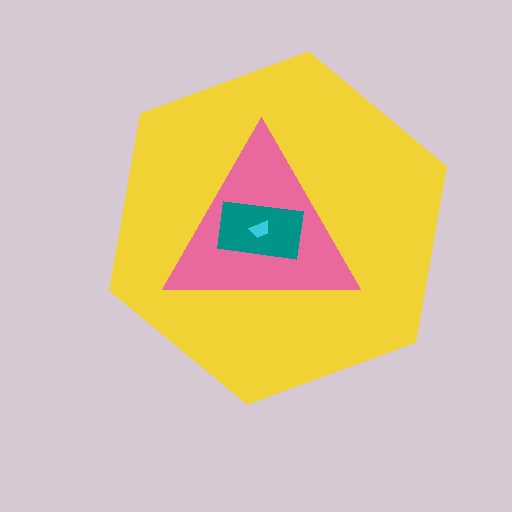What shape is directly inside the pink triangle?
The teal rectangle.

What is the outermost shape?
The yellow hexagon.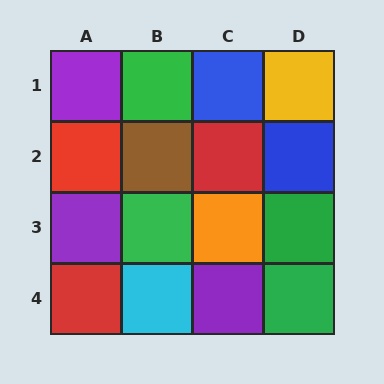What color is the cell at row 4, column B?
Cyan.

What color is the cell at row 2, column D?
Blue.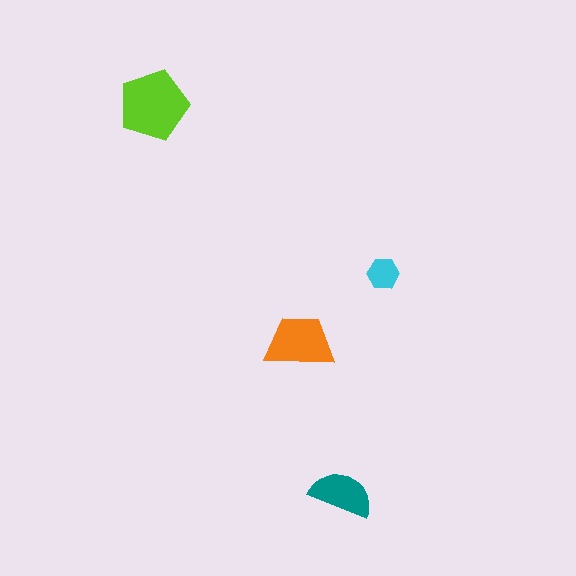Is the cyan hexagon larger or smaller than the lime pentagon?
Smaller.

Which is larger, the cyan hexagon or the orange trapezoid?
The orange trapezoid.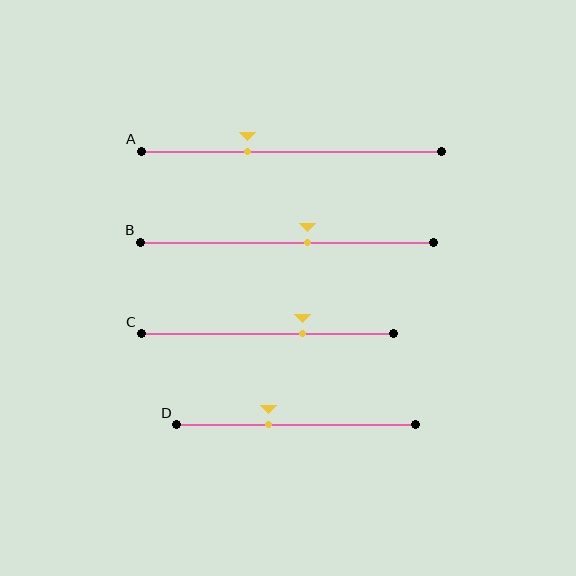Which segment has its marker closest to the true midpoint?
Segment B has its marker closest to the true midpoint.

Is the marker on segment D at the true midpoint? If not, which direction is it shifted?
No, the marker on segment D is shifted to the left by about 11% of the segment length.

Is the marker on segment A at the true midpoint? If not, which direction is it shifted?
No, the marker on segment A is shifted to the left by about 15% of the segment length.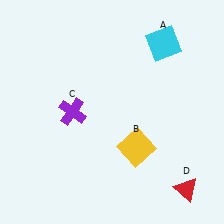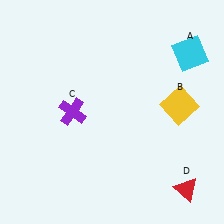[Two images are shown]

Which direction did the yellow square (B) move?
The yellow square (B) moved right.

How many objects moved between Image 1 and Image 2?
2 objects moved between the two images.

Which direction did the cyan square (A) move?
The cyan square (A) moved right.